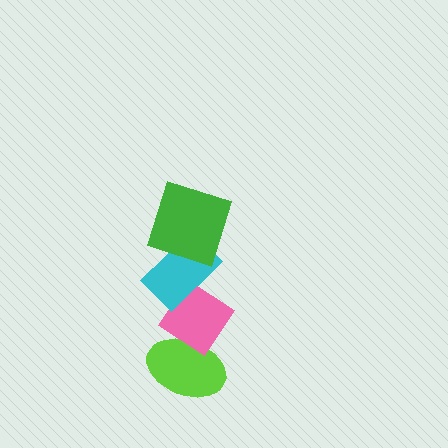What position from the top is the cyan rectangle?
The cyan rectangle is 2nd from the top.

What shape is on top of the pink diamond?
The cyan rectangle is on top of the pink diamond.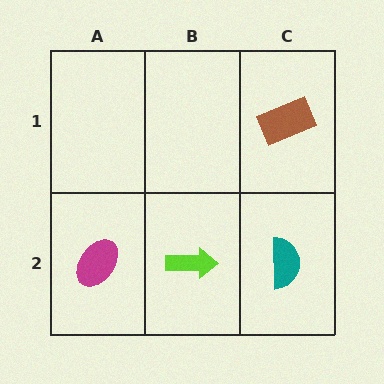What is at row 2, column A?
A magenta ellipse.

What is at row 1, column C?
A brown rectangle.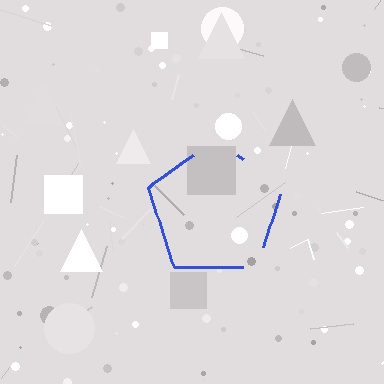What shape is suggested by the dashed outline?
The dashed outline suggests a pentagon.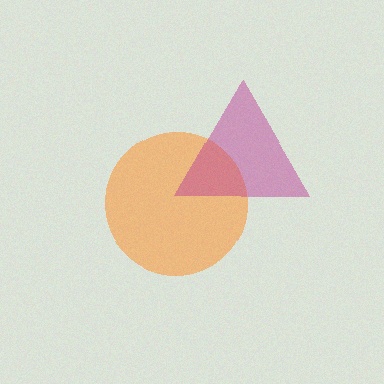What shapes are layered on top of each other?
The layered shapes are: an orange circle, a magenta triangle.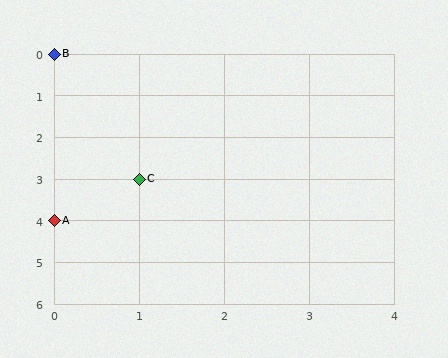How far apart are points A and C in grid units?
Points A and C are 1 column and 1 row apart (about 1.4 grid units diagonally).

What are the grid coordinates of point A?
Point A is at grid coordinates (0, 4).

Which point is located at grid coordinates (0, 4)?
Point A is at (0, 4).